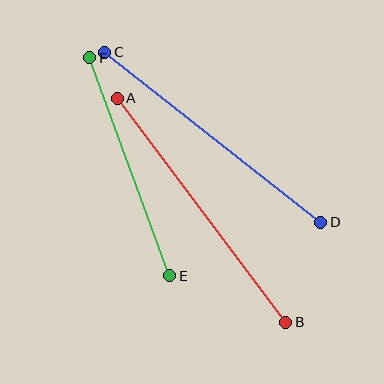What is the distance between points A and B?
The distance is approximately 280 pixels.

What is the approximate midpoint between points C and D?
The midpoint is at approximately (213, 137) pixels.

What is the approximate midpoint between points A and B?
The midpoint is at approximately (201, 210) pixels.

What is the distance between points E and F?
The distance is approximately 232 pixels.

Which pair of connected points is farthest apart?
Points A and B are farthest apart.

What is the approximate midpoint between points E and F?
The midpoint is at approximately (130, 167) pixels.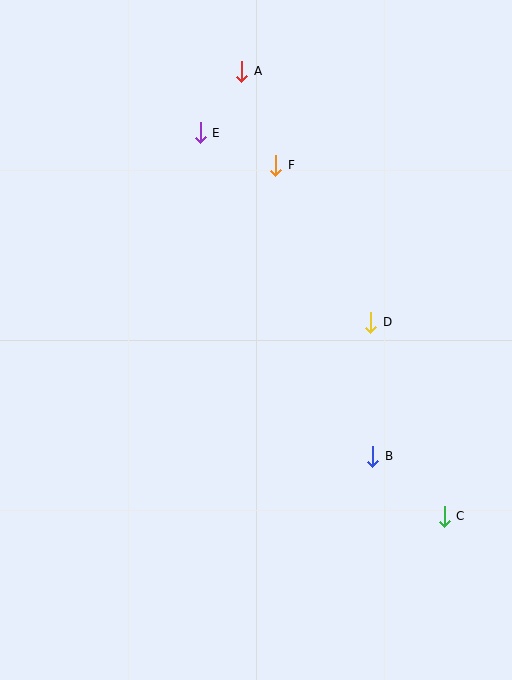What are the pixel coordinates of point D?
Point D is at (371, 322).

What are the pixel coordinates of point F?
Point F is at (276, 165).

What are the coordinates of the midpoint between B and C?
The midpoint between B and C is at (408, 486).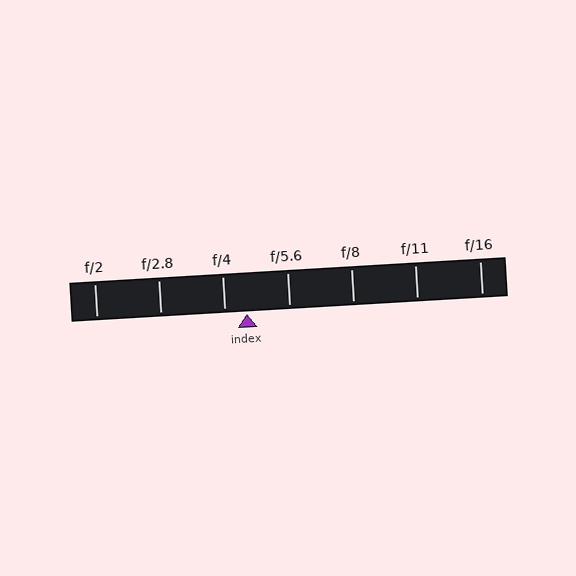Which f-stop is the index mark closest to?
The index mark is closest to f/4.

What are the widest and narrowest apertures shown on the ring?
The widest aperture shown is f/2 and the narrowest is f/16.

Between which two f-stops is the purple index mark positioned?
The index mark is between f/4 and f/5.6.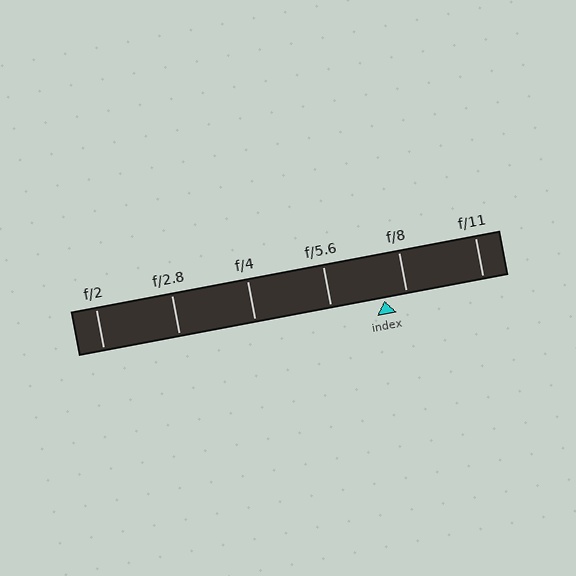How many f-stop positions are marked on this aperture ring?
There are 6 f-stop positions marked.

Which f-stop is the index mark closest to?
The index mark is closest to f/8.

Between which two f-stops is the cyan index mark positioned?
The index mark is between f/5.6 and f/8.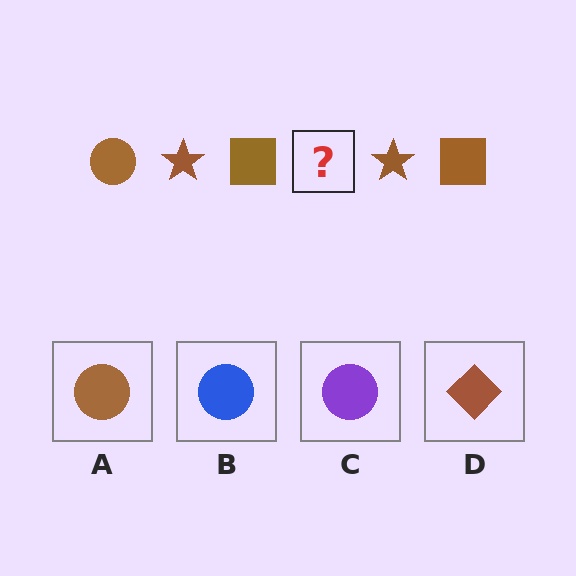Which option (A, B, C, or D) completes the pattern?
A.